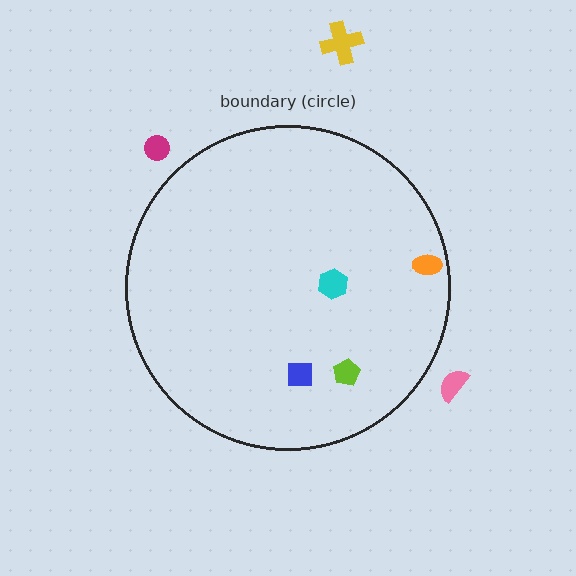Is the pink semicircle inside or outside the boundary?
Outside.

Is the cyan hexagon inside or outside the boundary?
Inside.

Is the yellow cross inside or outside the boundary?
Outside.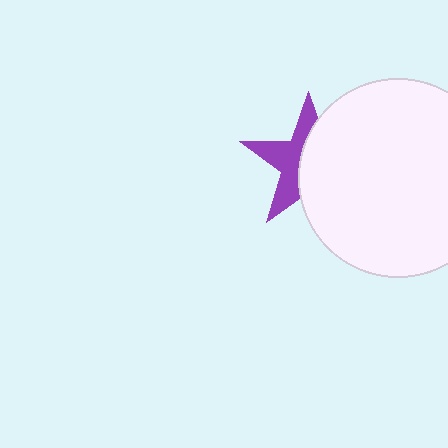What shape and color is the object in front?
The object in front is a white circle.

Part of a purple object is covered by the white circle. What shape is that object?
It is a star.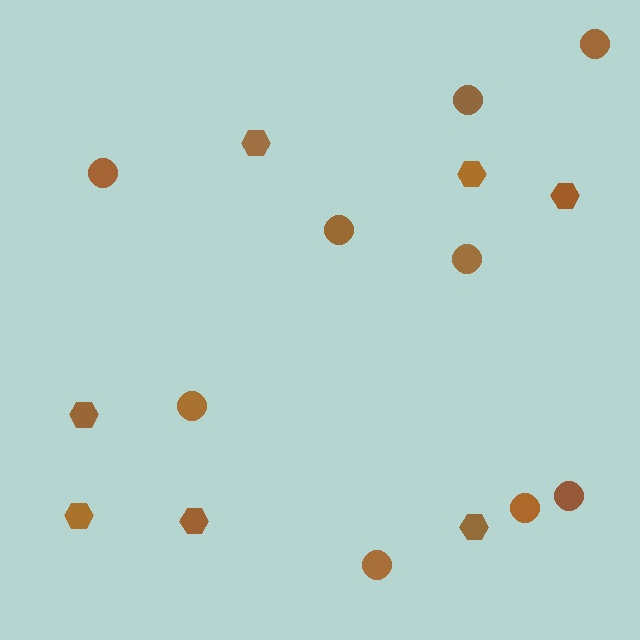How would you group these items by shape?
There are 2 groups: one group of hexagons (7) and one group of circles (9).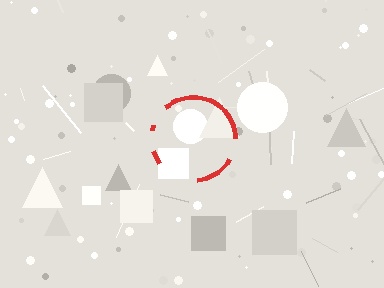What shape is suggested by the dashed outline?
The dashed outline suggests a circle.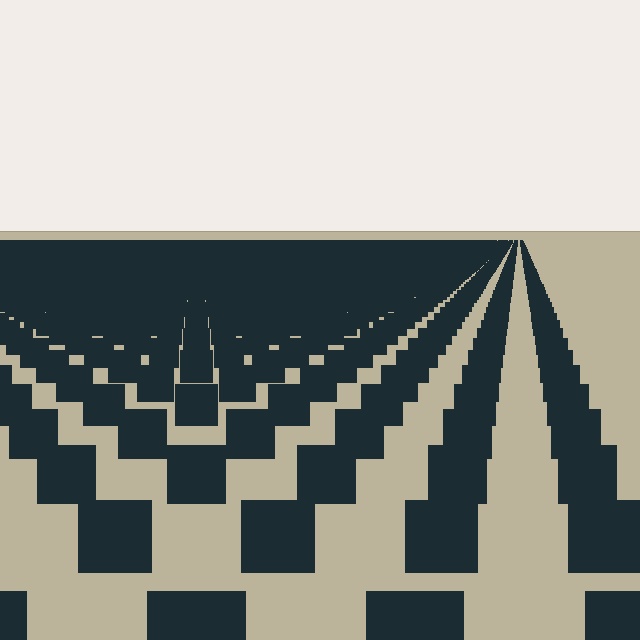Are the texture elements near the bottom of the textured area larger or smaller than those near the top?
Larger. Near the bottom, elements are closer to the viewer and appear at a bigger on-screen size.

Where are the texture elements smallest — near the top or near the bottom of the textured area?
Near the top.